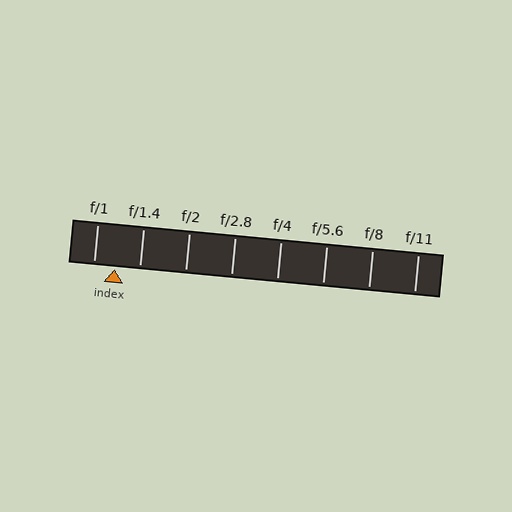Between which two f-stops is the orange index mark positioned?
The index mark is between f/1 and f/1.4.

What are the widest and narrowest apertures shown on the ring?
The widest aperture shown is f/1 and the narrowest is f/11.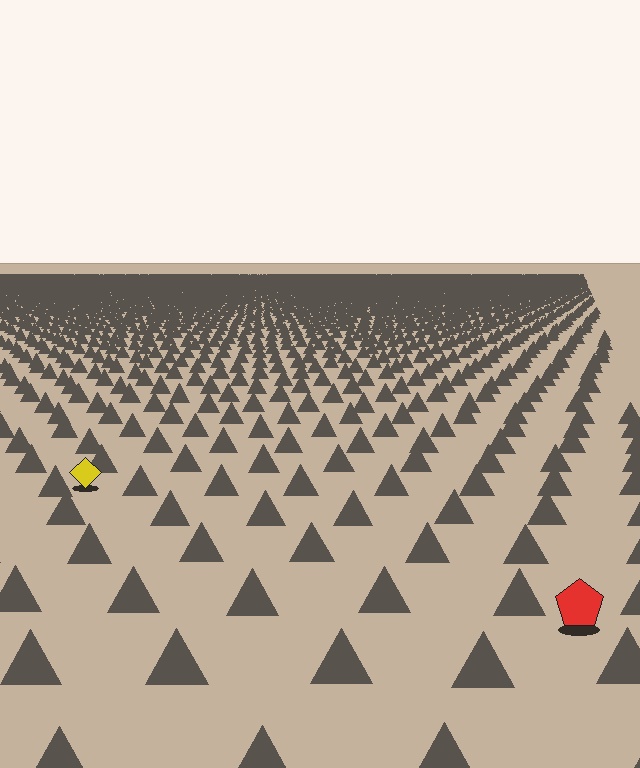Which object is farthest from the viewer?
The yellow diamond is farthest from the viewer. It appears smaller and the ground texture around it is denser.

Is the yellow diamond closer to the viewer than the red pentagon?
No. The red pentagon is closer — you can tell from the texture gradient: the ground texture is coarser near it.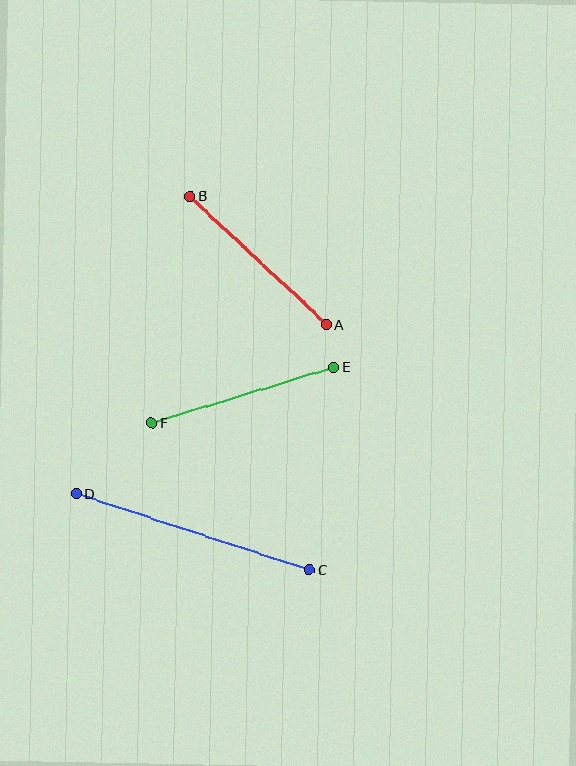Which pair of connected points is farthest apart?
Points C and D are farthest apart.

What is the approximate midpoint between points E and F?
The midpoint is at approximately (243, 395) pixels.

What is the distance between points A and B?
The distance is approximately 187 pixels.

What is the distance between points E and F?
The distance is approximately 190 pixels.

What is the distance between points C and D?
The distance is approximately 245 pixels.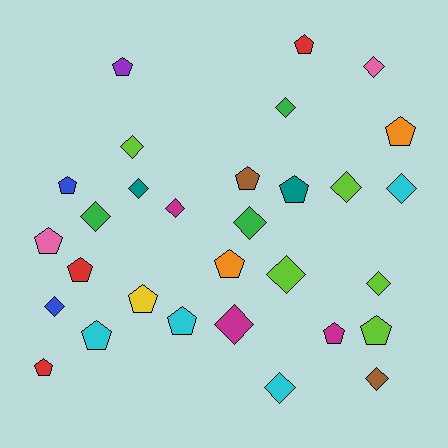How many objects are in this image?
There are 30 objects.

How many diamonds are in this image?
There are 15 diamonds.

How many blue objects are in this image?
There are 2 blue objects.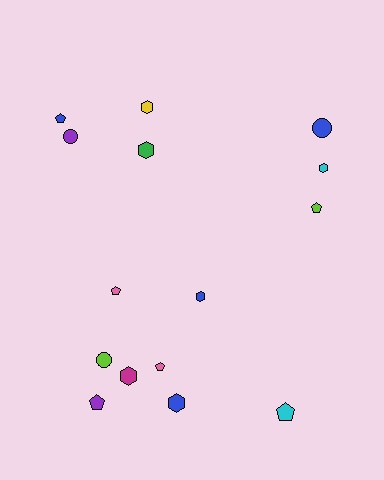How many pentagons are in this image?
There are 6 pentagons.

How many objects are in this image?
There are 15 objects.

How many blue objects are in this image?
There are 4 blue objects.